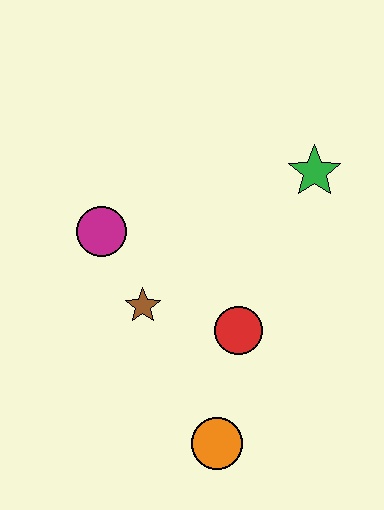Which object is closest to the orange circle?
The red circle is closest to the orange circle.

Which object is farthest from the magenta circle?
The orange circle is farthest from the magenta circle.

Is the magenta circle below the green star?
Yes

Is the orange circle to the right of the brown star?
Yes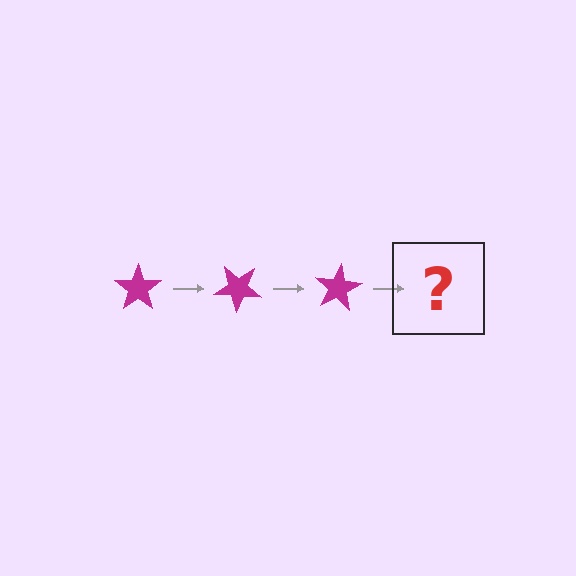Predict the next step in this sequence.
The next step is a magenta star rotated 120 degrees.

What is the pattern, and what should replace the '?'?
The pattern is that the star rotates 40 degrees each step. The '?' should be a magenta star rotated 120 degrees.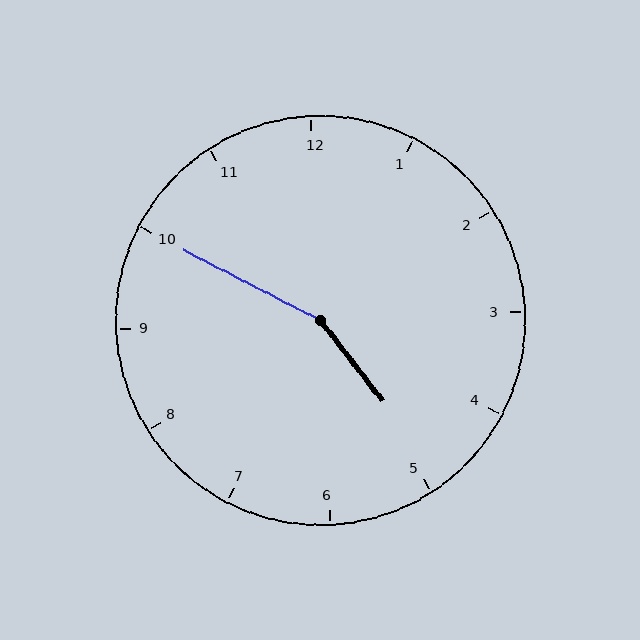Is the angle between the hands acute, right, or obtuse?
It is obtuse.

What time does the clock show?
4:50.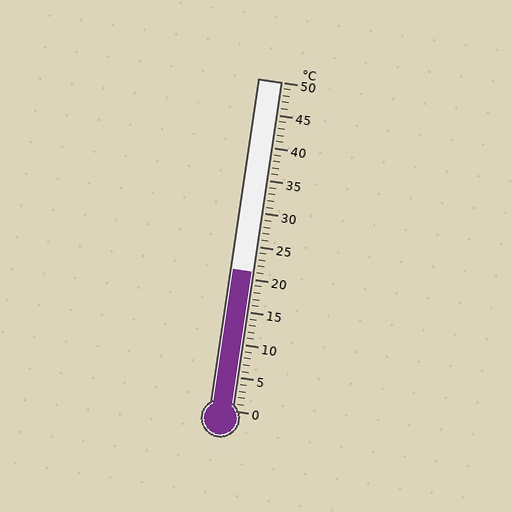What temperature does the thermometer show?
The thermometer shows approximately 21°C.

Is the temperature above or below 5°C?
The temperature is above 5°C.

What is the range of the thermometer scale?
The thermometer scale ranges from 0°C to 50°C.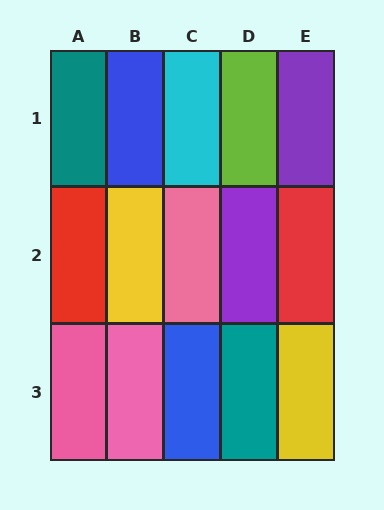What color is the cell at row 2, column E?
Red.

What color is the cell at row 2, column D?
Purple.